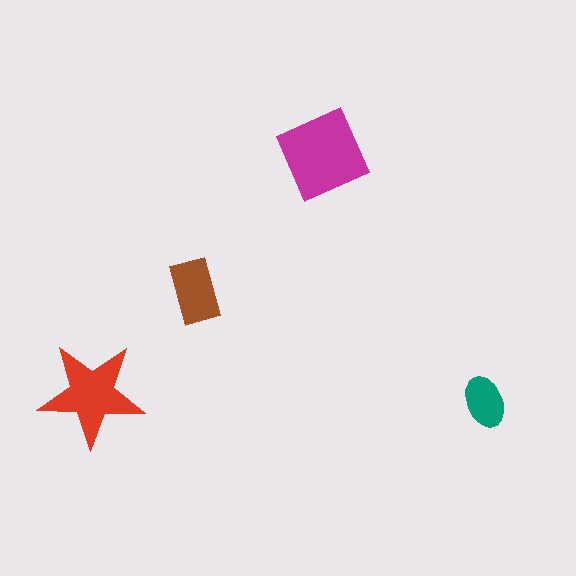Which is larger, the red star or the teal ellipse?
The red star.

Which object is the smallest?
The teal ellipse.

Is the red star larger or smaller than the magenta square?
Smaller.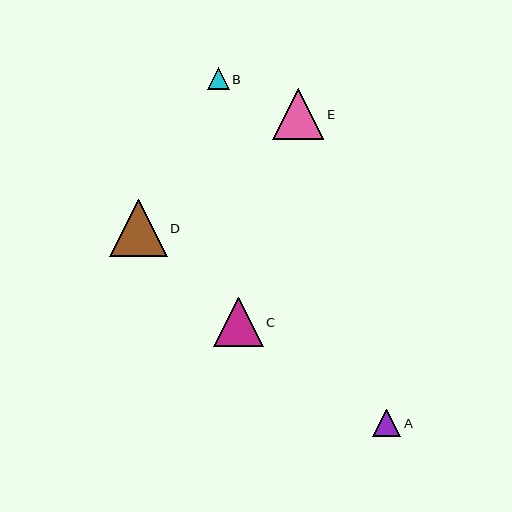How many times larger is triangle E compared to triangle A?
Triangle E is approximately 1.9 times the size of triangle A.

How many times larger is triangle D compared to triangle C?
Triangle D is approximately 1.2 times the size of triangle C.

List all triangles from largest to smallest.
From largest to smallest: D, E, C, A, B.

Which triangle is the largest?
Triangle D is the largest with a size of approximately 57 pixels.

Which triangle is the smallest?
Triangle B is the smallest with a size of approximately 22 pixels.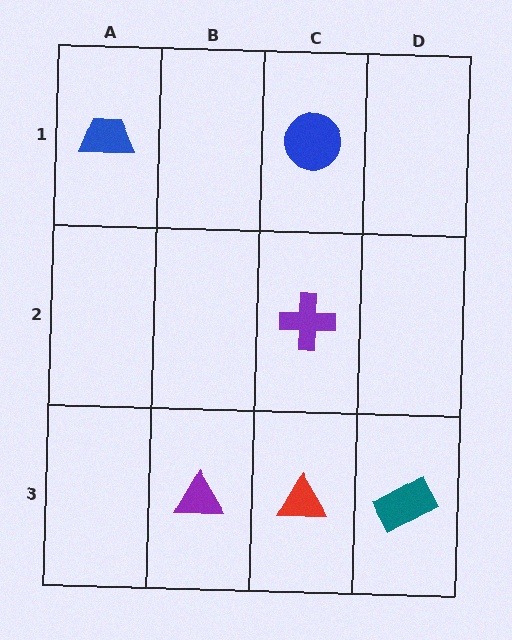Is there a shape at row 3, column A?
No, that cell is empty.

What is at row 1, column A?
A blue trapezoid.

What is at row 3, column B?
A purple triangle.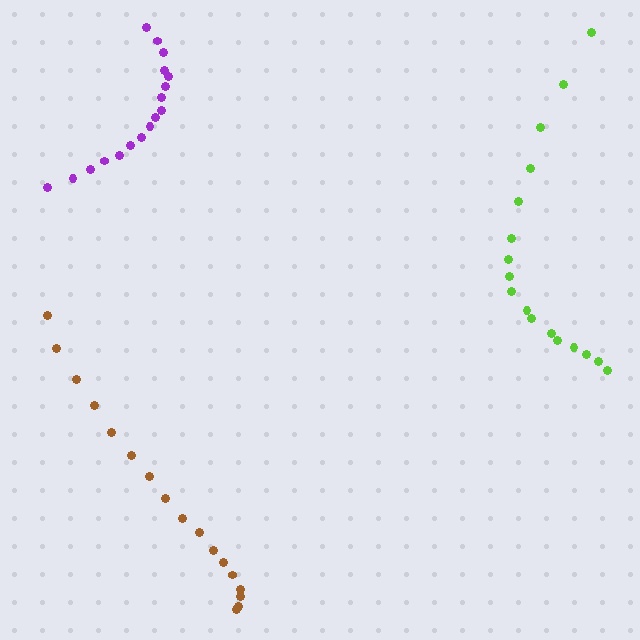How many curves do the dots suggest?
There are 3 distinct paths.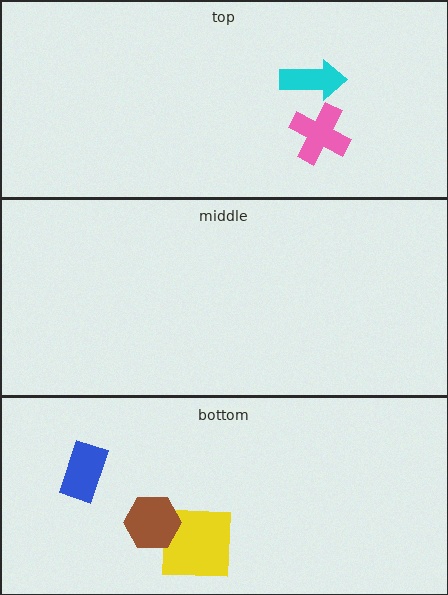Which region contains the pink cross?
The top region.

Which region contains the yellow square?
The bottom region.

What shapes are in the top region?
The cyan arrow, the pink cross.